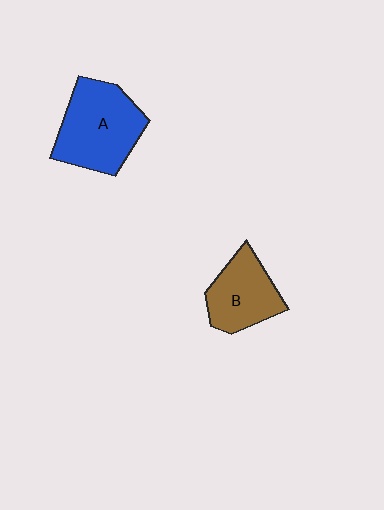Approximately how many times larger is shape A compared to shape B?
Approximately 1.4 times.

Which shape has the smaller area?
Shape B (brown).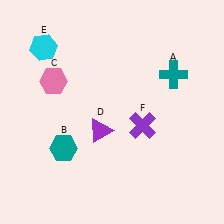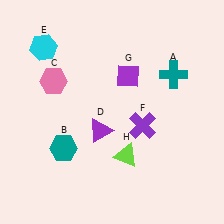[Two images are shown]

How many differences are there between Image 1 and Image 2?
There are 2 differences between the two images.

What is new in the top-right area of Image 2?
A purple diamond (G) was added in the top-right area of Image 2.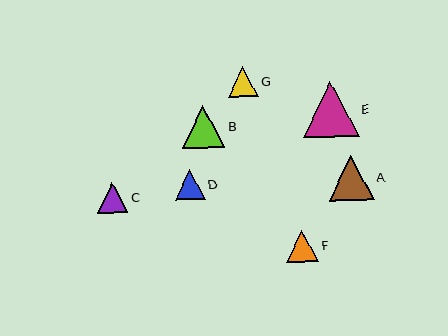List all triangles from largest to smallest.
From largest to smallest: E, A, B, F, C, G, D.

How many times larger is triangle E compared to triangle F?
Triangle E is approximately 1.7 times the size of triangle F.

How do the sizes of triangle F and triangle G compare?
Triangle F and triangle G are approximately the same size.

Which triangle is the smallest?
Triangle D is the smallest with a size of approximately 30 pixels.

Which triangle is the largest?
Triangle E is the largest with a size of approximately 56 pixels.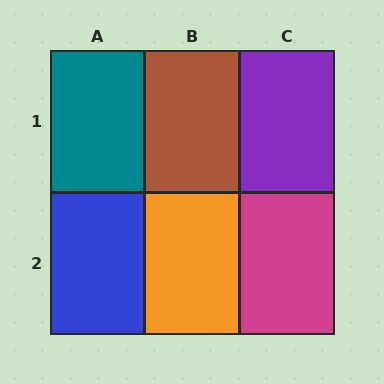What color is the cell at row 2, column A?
Blue.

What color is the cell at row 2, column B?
Orange.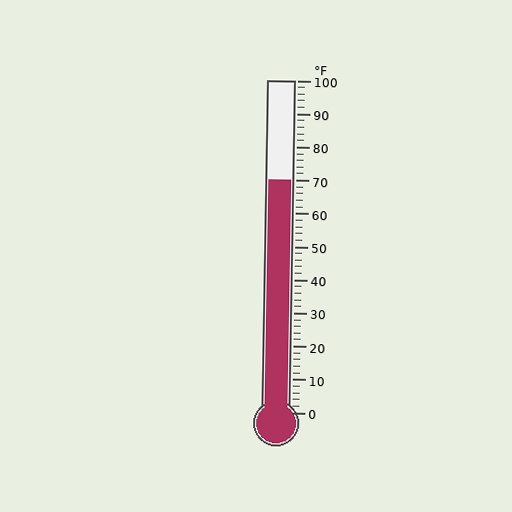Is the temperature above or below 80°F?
The temperature is below 80°F.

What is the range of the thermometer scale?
The thermometer scale ranges from 0°F to 100°F.